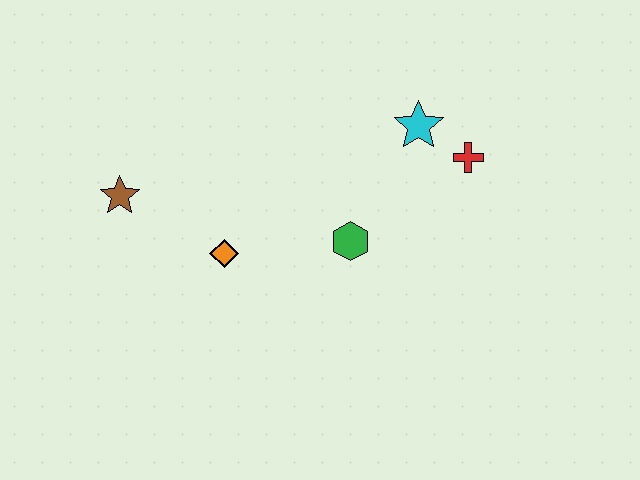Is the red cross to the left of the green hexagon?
No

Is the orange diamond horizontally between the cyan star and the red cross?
No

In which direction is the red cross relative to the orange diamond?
The red cross is to the right of the orange diamond.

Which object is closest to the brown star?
The orange diamond is closest to the brown star.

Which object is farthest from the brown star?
The red cross is farthest from the brown star.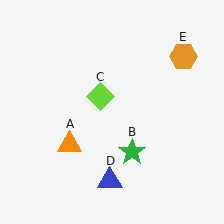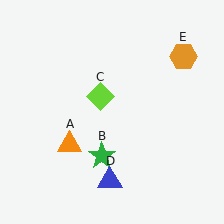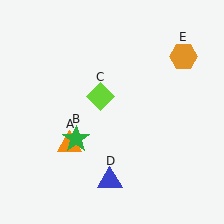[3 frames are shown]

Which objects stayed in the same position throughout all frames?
Orange triangle (object A) and lime diamond (object C) and blue triangle (object D) and orange hexagon (object E) remained stationary.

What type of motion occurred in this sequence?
The green star (object B) rotated clockwise around the center of the scene.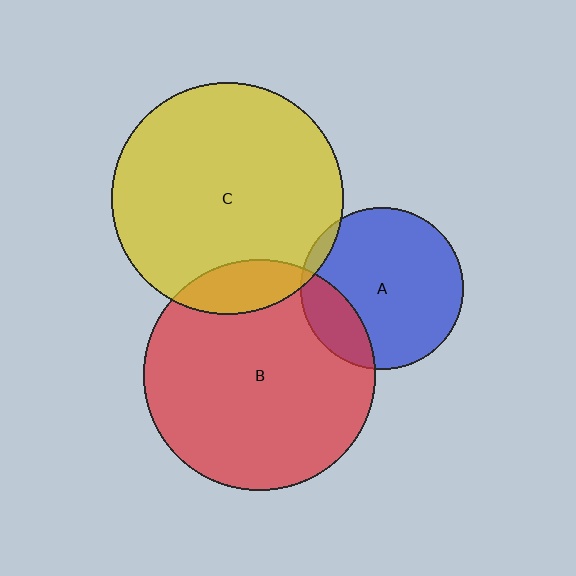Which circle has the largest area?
Circle C (yellow).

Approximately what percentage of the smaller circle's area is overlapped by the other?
Approximately 15%.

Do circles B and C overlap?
Yes.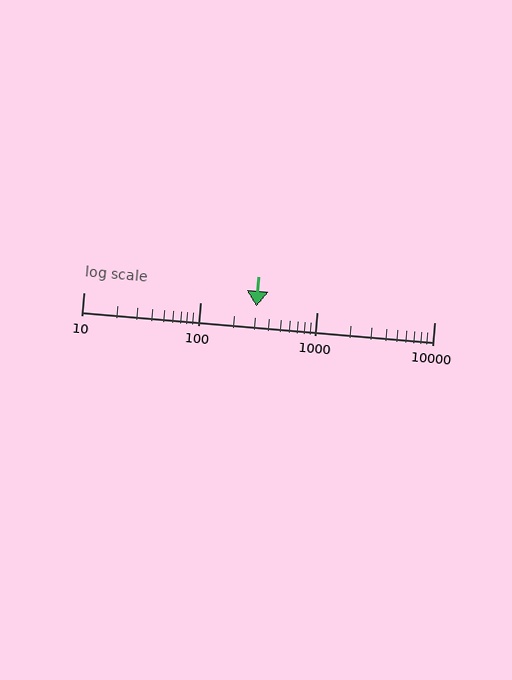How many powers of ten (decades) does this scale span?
The scale spans 3 decades, from 10 to 10000.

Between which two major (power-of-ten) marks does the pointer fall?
The pointer is between 100 and 1000.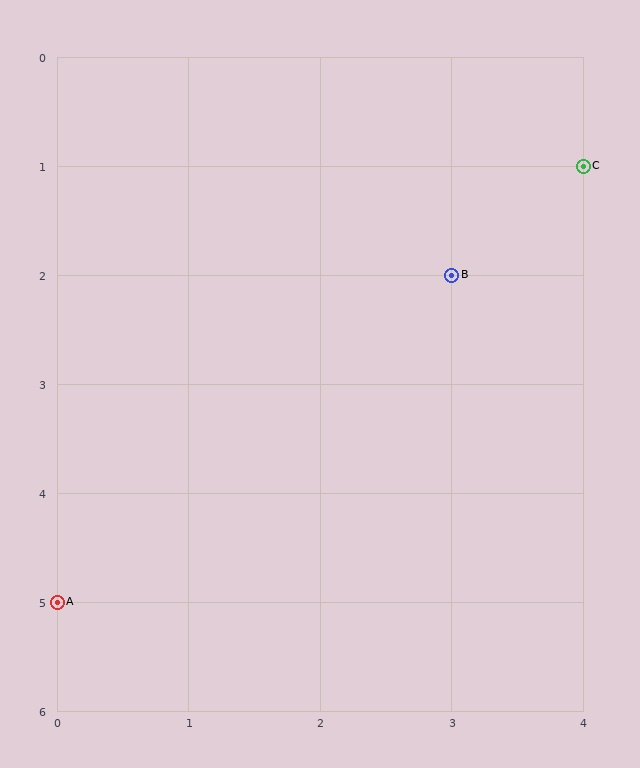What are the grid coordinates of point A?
Point A is at grid coordinates (0, 5).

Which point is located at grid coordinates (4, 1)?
Point C is at (4, 1).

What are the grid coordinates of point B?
Point B is at grid coordinates (3, 2).